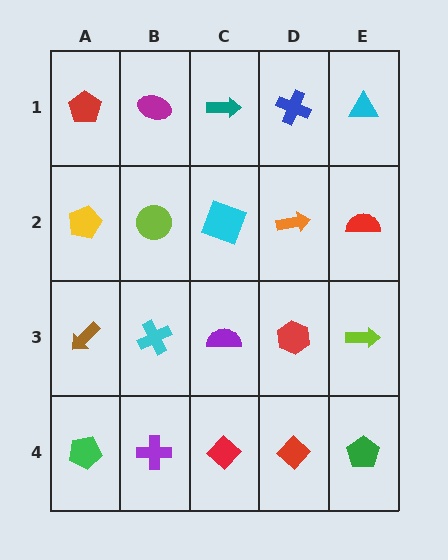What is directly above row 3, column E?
A red semicircle.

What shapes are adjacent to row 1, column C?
A cyan square (row 2, column C), a magenta ellipse (row 1, column B), a blue cross (row 1, column D).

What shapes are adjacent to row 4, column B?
A cyan cross (row 3, column B), a green pentagon (row 4, column A), a red diamond (row 4, column C).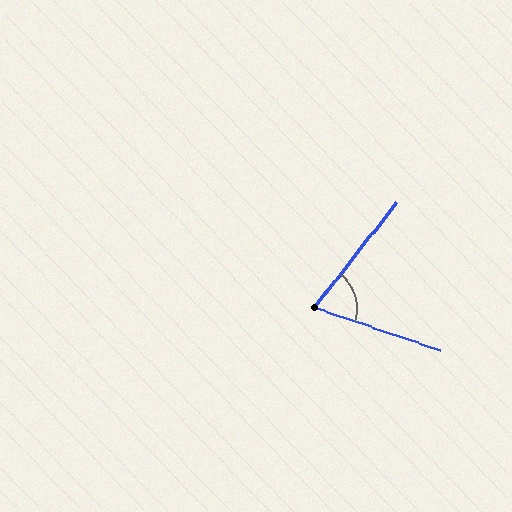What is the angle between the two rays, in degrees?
Approximately 71 degrees.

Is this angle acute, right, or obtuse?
It is acute.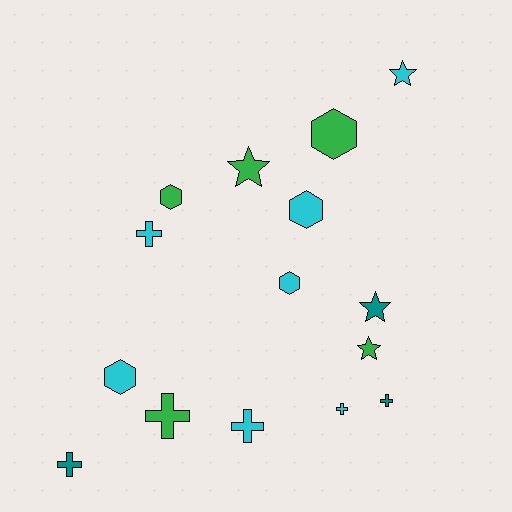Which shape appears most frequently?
Cross, with 6 objects.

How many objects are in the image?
There are 15 objects.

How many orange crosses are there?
There are no orange crosses.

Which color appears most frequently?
Cyan, with 7 objects.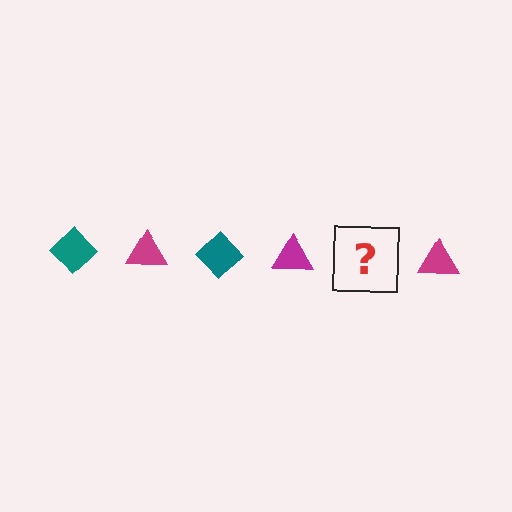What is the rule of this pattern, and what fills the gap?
The rule is that the pattern alternates between teal diamond and magenta triangle. The gap should be filled with a teal diamond.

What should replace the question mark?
The question mark should be replaced with a teal diamond.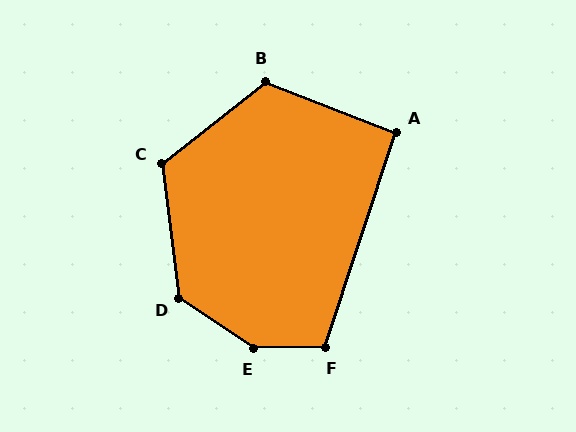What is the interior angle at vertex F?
Approximately 109 degrees (obtuse).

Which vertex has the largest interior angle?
E, at approximately 145 degrees.